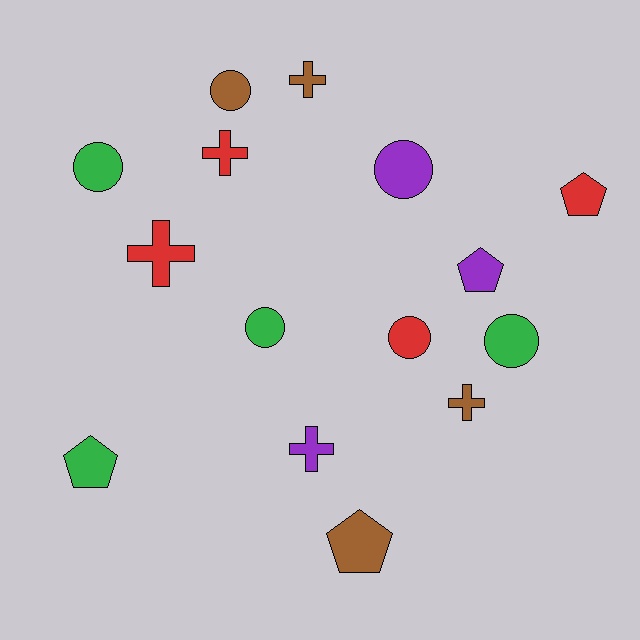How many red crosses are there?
There are 2 red crosses.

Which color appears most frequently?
Brown, with 4 objects.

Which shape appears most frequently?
Circle, with 6 objects.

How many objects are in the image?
There are 15 objects.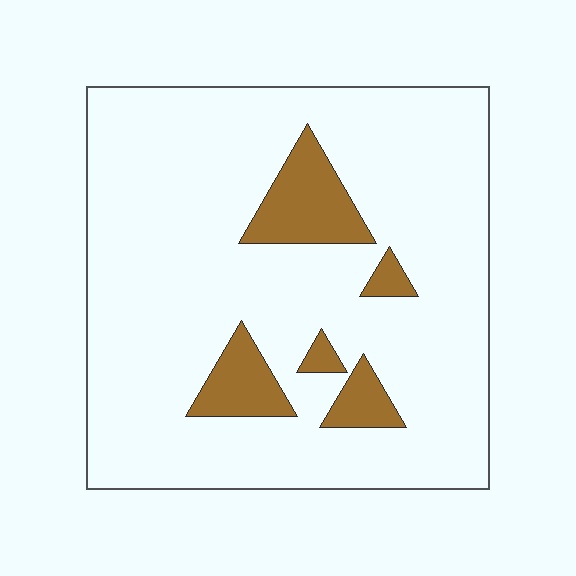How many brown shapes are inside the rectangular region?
5.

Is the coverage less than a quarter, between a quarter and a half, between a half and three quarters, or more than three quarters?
Less than a quarter.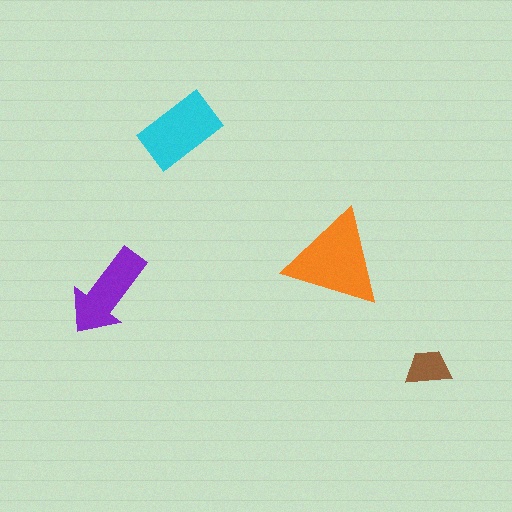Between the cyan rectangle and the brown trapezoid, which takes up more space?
The cyan rectangle.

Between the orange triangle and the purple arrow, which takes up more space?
The orange triangle.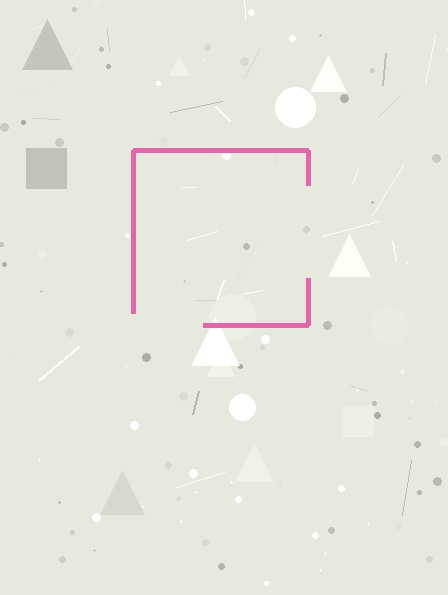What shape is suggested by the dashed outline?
The dashed outline suggests a square.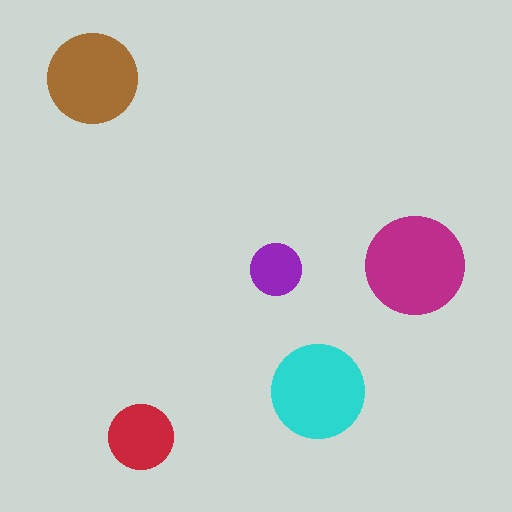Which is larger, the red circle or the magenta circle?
The magenta one.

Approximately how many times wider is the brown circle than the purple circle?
About 1.5 times wider.